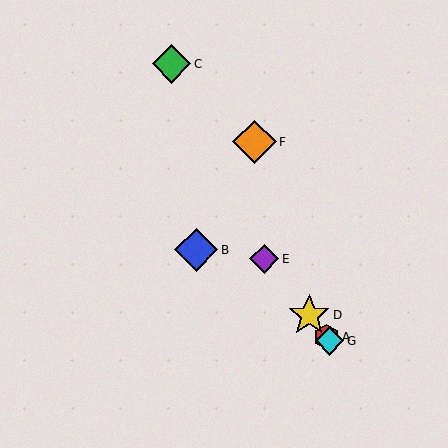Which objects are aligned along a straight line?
Objects A, D, E, G are aligned along a straight line.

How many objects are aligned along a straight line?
4 objects (A, D, E, G) are aligned along a straight line.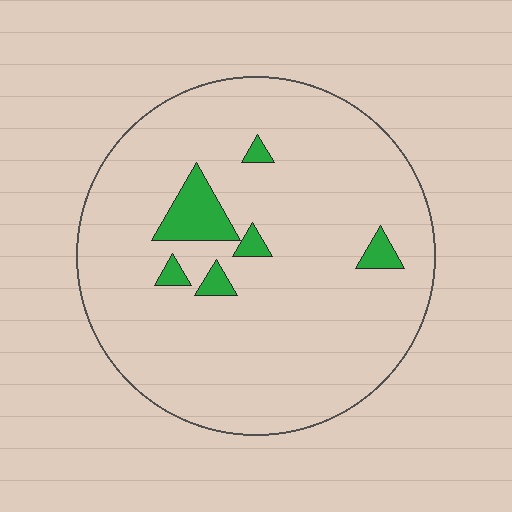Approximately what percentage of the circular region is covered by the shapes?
Approximately 5%.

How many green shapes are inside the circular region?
6.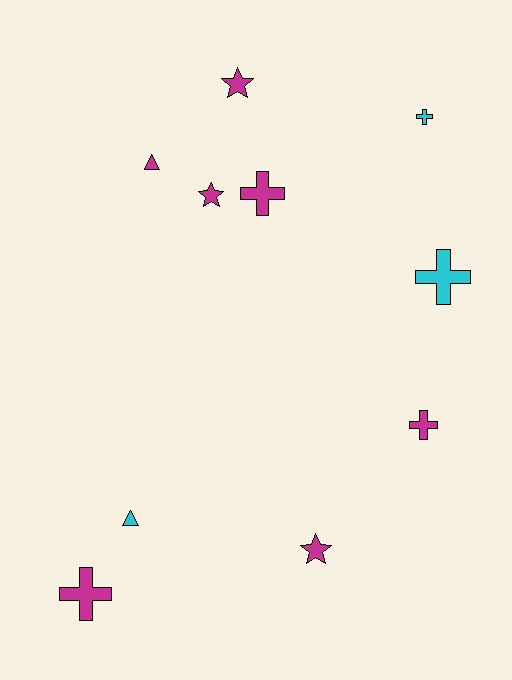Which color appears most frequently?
Magenta, with 7 objects.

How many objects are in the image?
There are 10 objects.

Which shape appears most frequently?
Cross, with 5 objects.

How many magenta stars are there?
There are 3 magenta stars.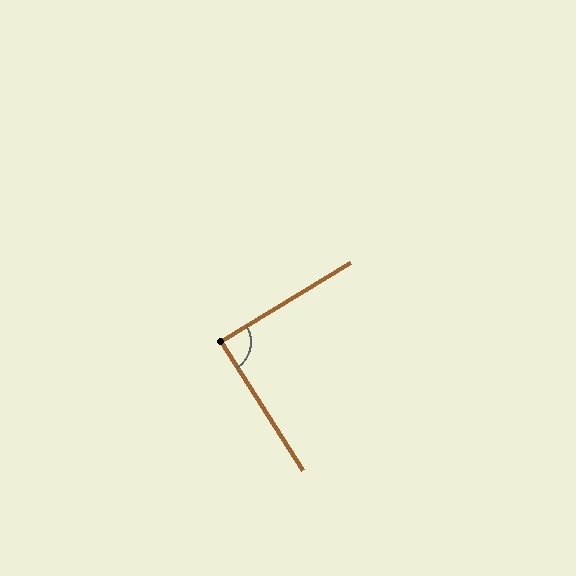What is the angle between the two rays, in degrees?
Approximately 89 degrees.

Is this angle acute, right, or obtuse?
It is approximately a right angle.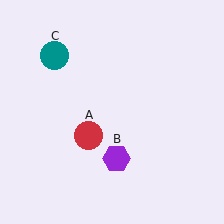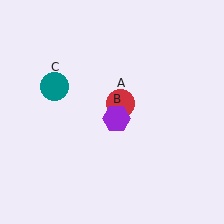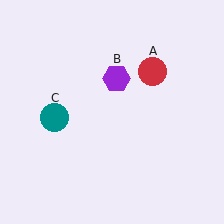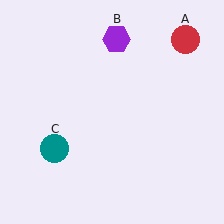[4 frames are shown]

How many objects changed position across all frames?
3 objects changed position: red circle (object A), purple hexagon (object B), teal circle (object C).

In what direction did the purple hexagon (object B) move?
The purple hexagon (object B) moved up.